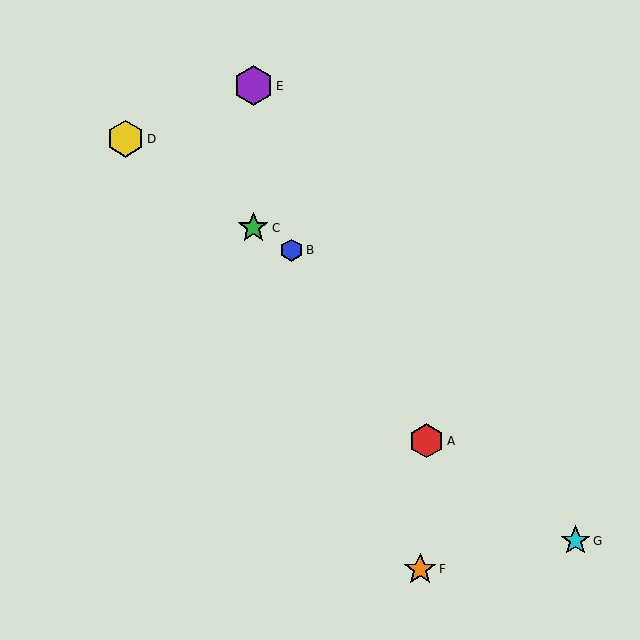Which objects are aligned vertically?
Objects C, E are aligned vertically.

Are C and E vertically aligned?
Yes, both are at x≈253.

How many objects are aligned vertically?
2 objects (C, E) are aligned vertically.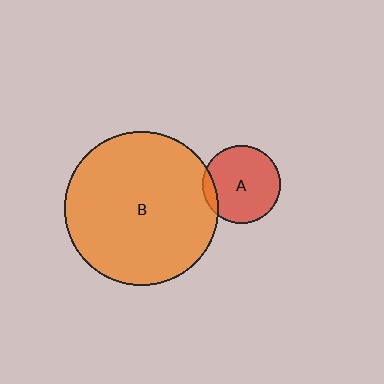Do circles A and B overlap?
Yes.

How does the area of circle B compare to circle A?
Approximately 3.9 times.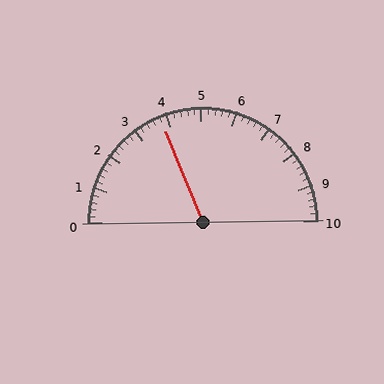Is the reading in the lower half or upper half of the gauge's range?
The reading is in the lower half of the range (0 to 10).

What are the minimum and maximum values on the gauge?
The gauge ranges from 0 to 10.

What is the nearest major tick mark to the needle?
The nearest major tick mark is 4.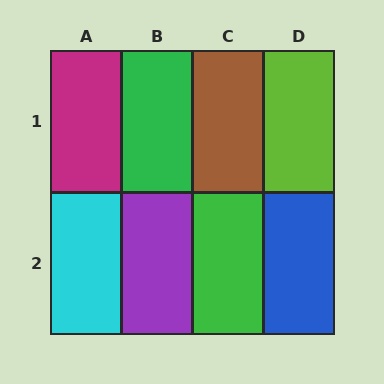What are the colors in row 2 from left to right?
Cyan, purple, green, blue.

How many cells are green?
2 cells are green.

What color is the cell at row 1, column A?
Magenta.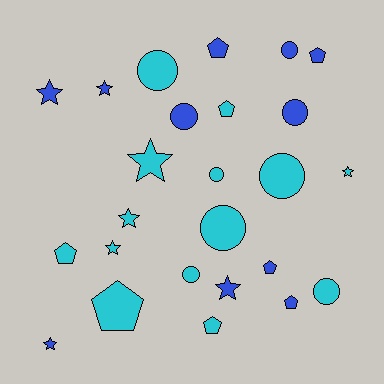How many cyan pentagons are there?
There are 4 cyan pentagons.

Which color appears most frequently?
Cyan, with 14 objects.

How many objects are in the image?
There are 25 objects.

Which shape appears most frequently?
Circle, with 9 objects.